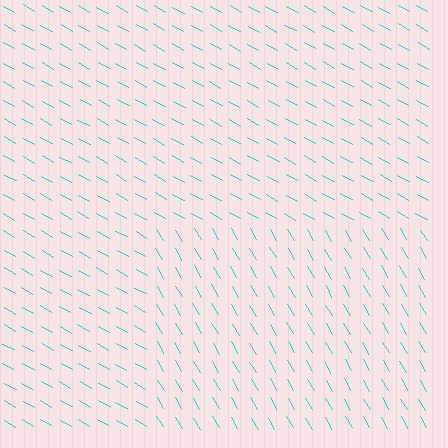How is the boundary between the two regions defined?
The boundary is defined purely by a change in line orientation (approximately 30 degrees difference). All lines are the same color and thickness.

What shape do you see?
I see a rectangle.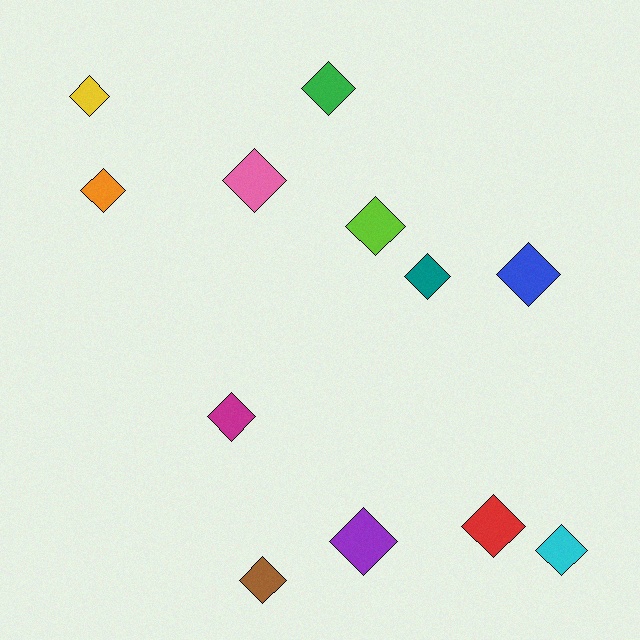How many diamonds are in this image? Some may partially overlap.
There are 12 diamonds.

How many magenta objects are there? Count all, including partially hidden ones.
There is 1 magenta object.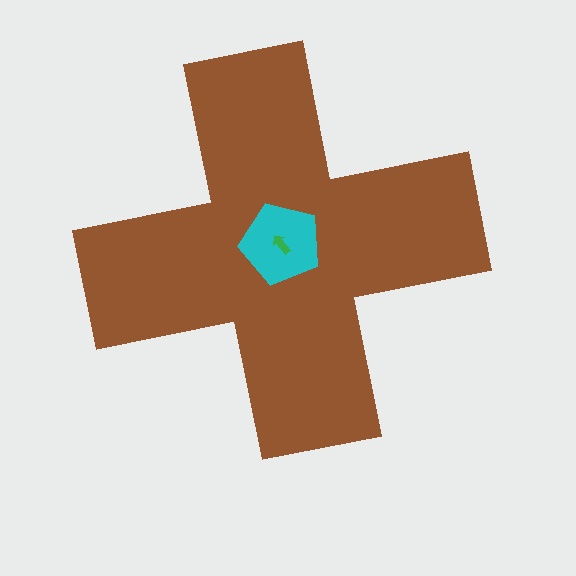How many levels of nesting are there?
3.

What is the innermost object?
The green arrow.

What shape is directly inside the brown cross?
The cyan pentagon.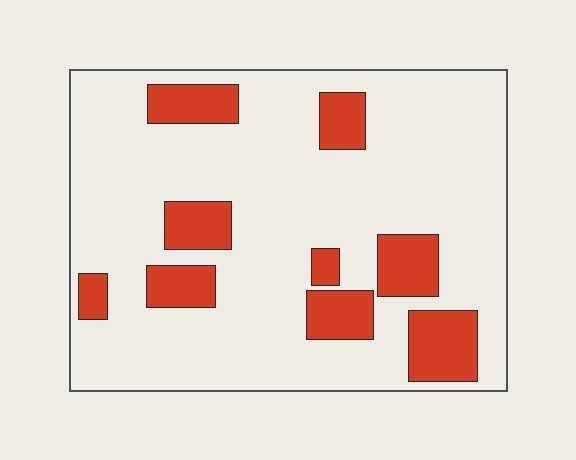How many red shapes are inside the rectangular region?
9.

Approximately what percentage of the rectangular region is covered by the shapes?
Approximately 20%.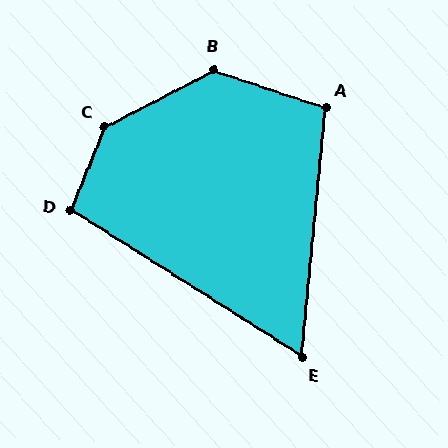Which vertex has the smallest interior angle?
E, at approximately 63 degrees.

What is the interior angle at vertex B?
Approximately 134 degrees (obtuse).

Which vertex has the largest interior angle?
C, at approximately 139 degrees.